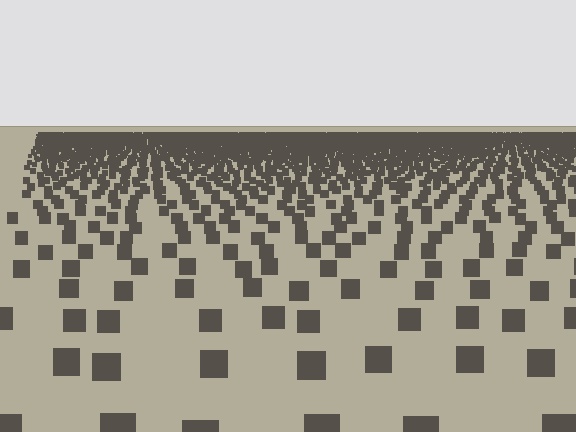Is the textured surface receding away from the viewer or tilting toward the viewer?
The surface is receding away from the viewer. Texture elements get smaller and denser toward the top.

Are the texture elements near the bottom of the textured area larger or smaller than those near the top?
Larger. Near the bottom, elements are closer to the viewer and appear at a bigger on-screen size.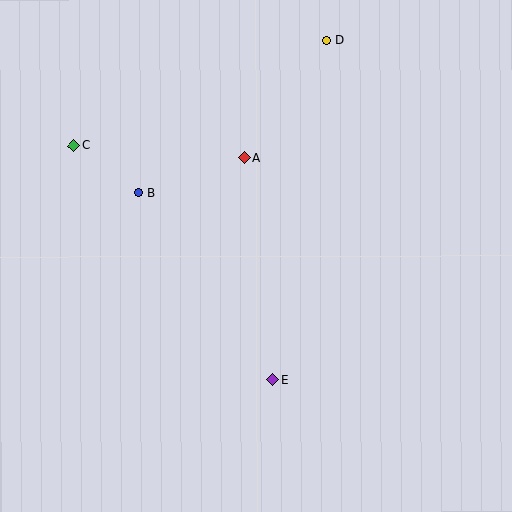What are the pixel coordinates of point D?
Point D is at (327, 40).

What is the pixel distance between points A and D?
The distance between A and D is 144 pixels.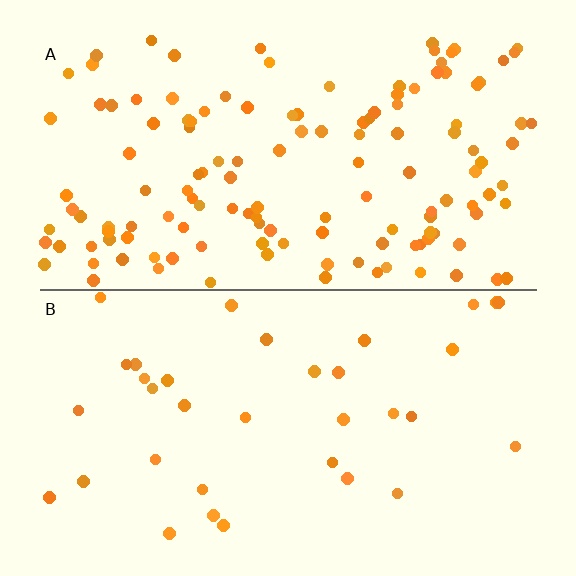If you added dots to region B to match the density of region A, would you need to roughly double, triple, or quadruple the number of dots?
Approximately quadruple.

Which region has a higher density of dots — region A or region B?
A (the top).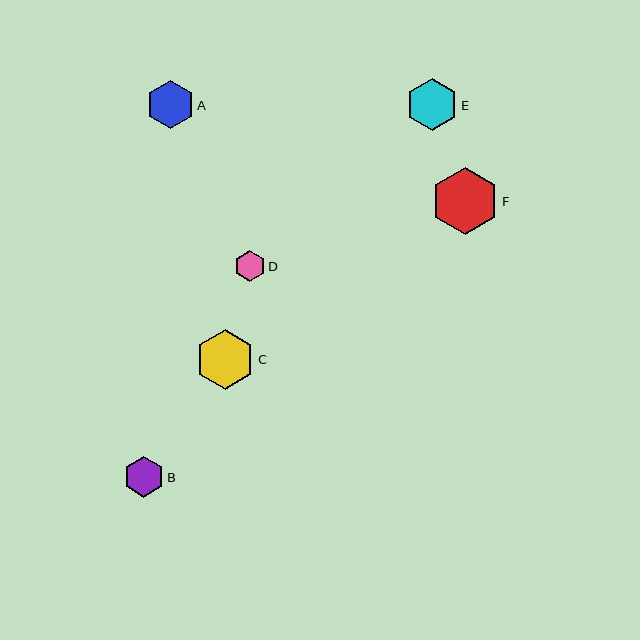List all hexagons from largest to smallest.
From largest to smallest: F, C, E, A, B, D.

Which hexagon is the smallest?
Hexagon D is the smallest with a size of approximately 31 pixels.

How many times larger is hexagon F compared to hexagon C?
Hexagon F is approximately 1.1 times the size of hexagon C.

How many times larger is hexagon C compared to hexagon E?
Hexagon C is approximately 1.1 times the size of hexagon E.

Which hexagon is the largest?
Hexagon F is the largest with a size of approximately 67 pixels.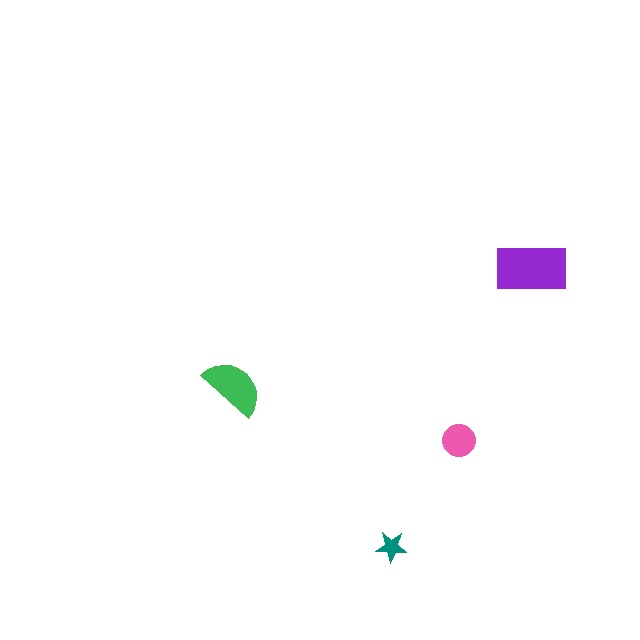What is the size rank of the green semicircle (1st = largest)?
2nd.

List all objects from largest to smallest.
The purple rectangle, the green semicircle, the pink circle, the teal star.